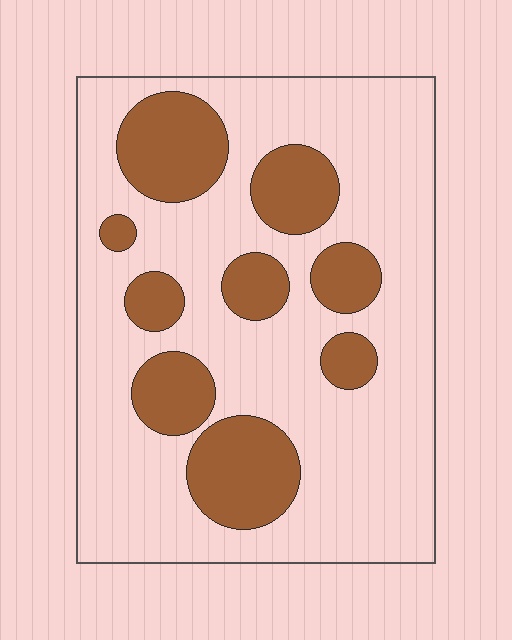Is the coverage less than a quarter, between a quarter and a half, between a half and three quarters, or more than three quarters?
Between a quarter and a half.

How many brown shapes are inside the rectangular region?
9.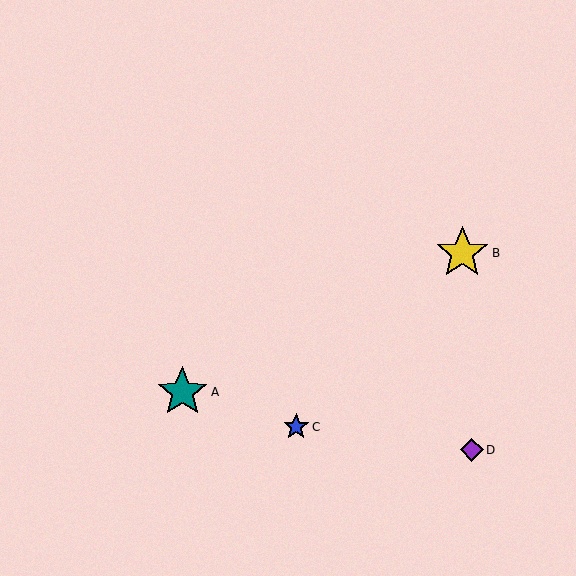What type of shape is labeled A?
Shape A is a teal star.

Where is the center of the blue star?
The center of the blue star is at (296, 427).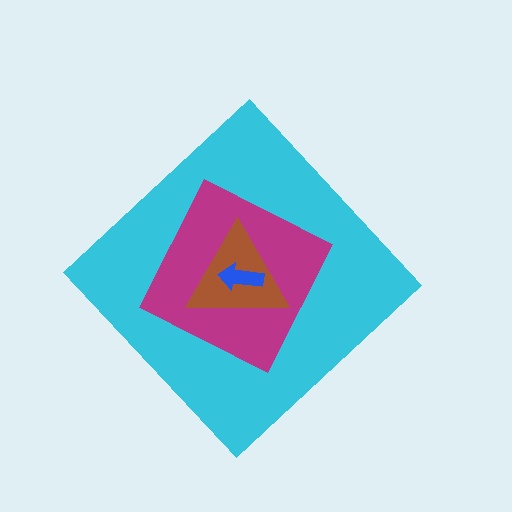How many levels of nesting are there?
4.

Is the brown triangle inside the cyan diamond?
Yes.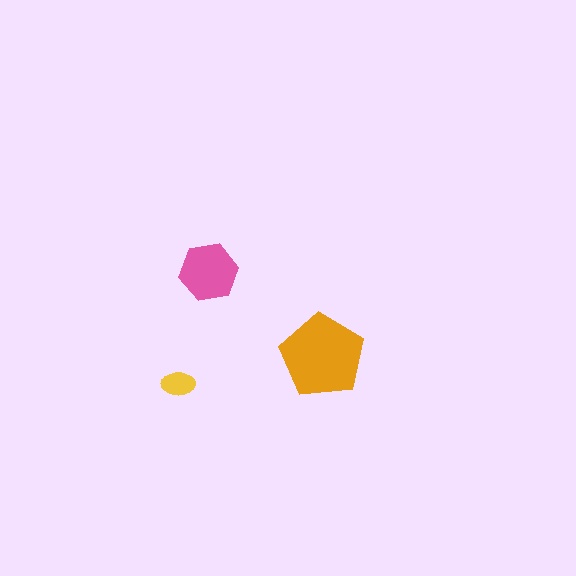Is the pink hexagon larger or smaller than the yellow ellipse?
Larger.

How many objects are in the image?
There are 3 objects in the image.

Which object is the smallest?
The yellow ellipse.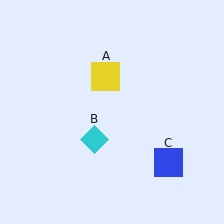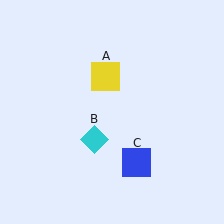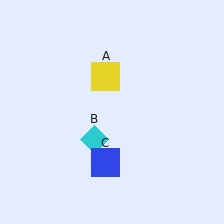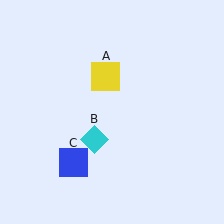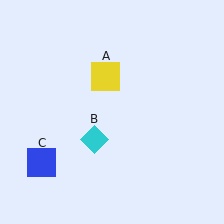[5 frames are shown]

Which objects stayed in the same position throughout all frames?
Yellow square (object A) and cyan diamond (object B) remained stationary.